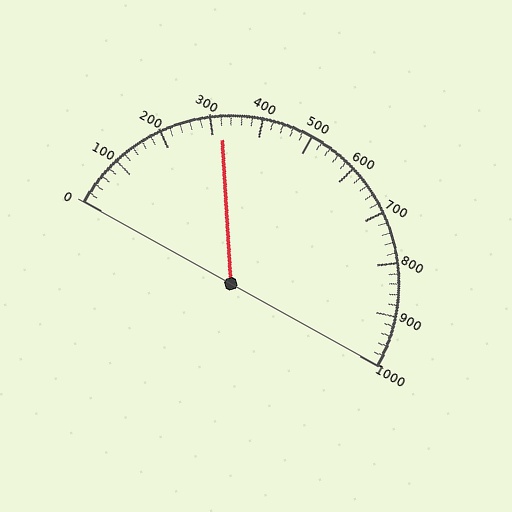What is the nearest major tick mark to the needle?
The nearest major tick mark is 300.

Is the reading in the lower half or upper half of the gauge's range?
The reading is in the lower half of the range (0 to 1000).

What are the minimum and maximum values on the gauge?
The gauge ranges from 0 to 1000.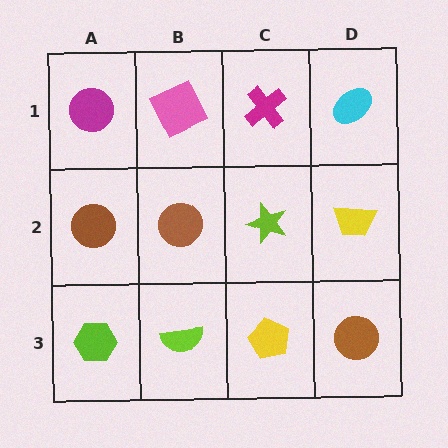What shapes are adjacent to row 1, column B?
A brown circle (row 2, column B), a magenta circle (row 1, column A), a magenta cross (row 1, column C).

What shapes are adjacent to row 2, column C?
A magenta cross (row 1, column C), a yellow pentagon (row 3, column C), a brown circle (row 2, column B), a yellow trapezoid (row 2, column D).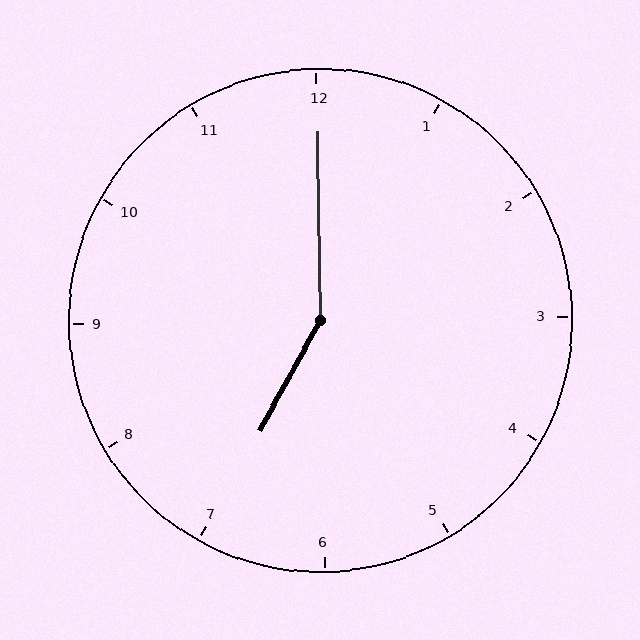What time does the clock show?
7:00.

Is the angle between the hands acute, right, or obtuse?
It is obtuse.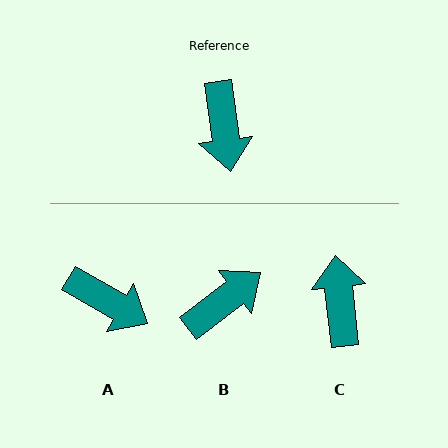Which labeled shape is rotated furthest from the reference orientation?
C, about 179 degrees away.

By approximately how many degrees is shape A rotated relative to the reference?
Approximately 53 degrees counter-clockwise.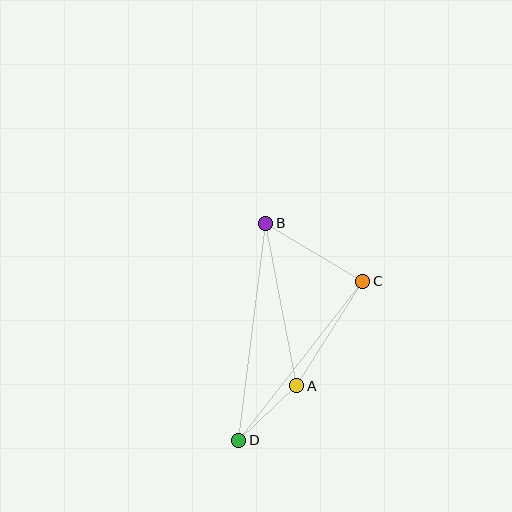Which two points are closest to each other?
Points A and D are closest to each other.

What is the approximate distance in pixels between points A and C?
The distance between A and C is approximately 123 pixels.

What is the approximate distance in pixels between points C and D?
The distance between C and D is approximately 201 pixels.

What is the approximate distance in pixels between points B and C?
The distance between B and C is approximately 113 pixels.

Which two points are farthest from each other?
Points B and D are farthest from each other.